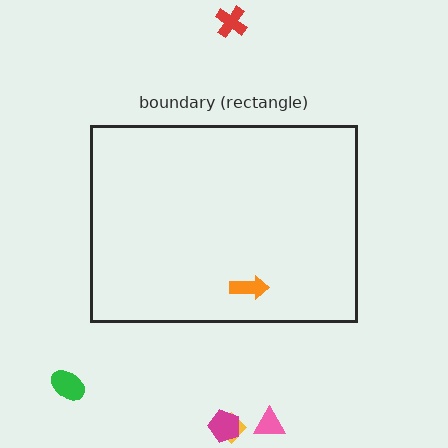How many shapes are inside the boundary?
1 inside, 5 outside.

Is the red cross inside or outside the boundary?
Outside.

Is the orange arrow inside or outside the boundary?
Inside.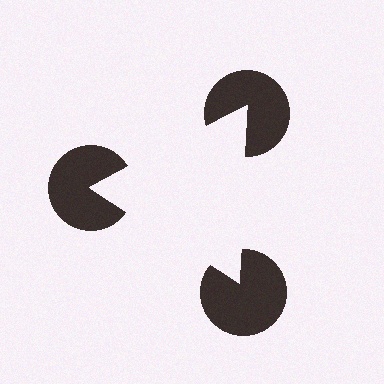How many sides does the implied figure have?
3 sides.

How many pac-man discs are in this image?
There are 3 — one at each vertex of the illusory triangle.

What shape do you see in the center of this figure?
An illusory triangle — its edges are inferred from the aligned wedge cuts in the pac-man discs, not physically drawn.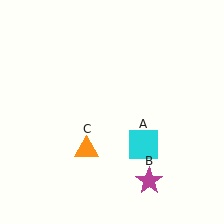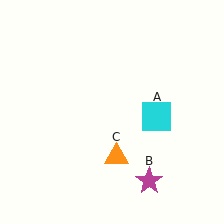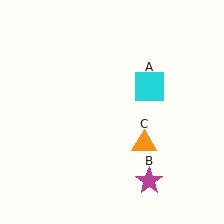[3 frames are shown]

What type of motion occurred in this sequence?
The cyan square (object A), orange triangle (object C) rotated counterclockwise around the center of the scene.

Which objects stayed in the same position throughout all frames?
Magenta star (object B) remained stationary.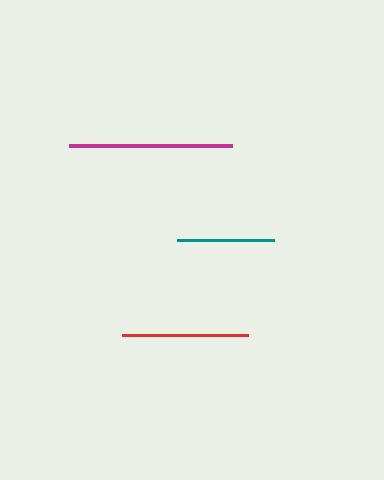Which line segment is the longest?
The magenta line is the longest at approximately 163 pixels.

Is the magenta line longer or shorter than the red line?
The magenta line is longer than the red line.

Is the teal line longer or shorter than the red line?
The red line is longer than the teal line.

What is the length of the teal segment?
The teal segment is approximately 97 pixels long.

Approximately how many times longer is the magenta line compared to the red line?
The magenta line is approximately 1.3 times the length of the red line.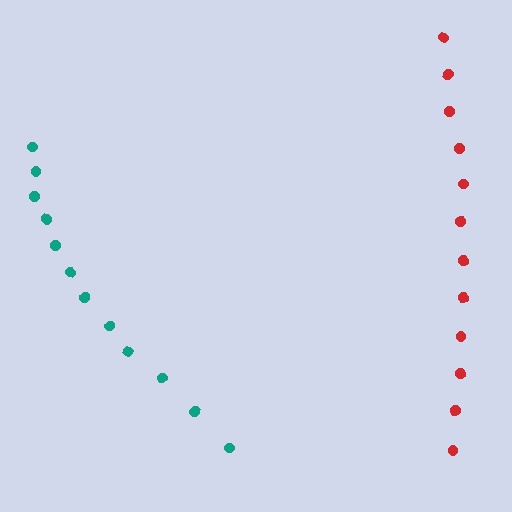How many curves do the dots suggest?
There are 2 distinct paths.